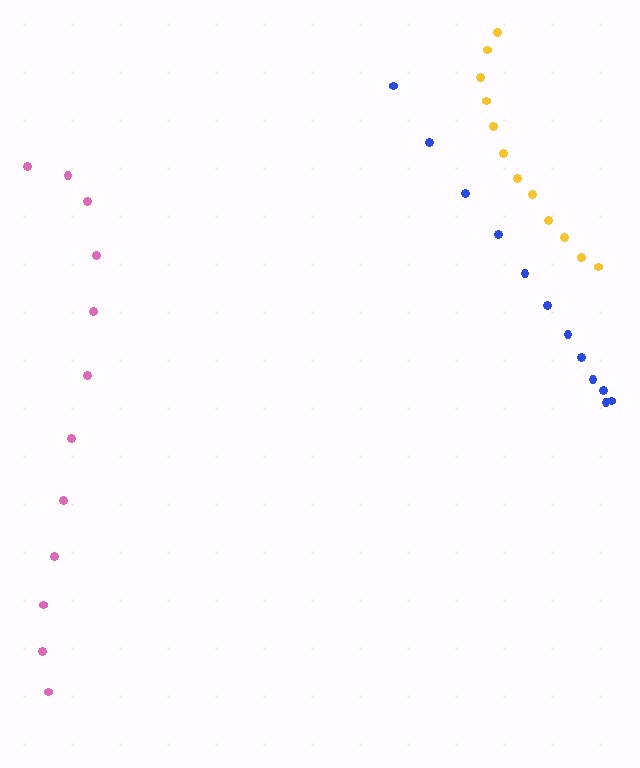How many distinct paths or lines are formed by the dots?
There are 3 distinct paths.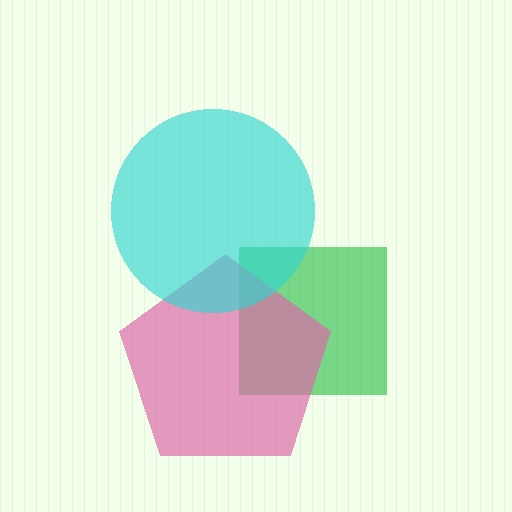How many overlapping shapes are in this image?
There are 3 overlapping shapes in the image.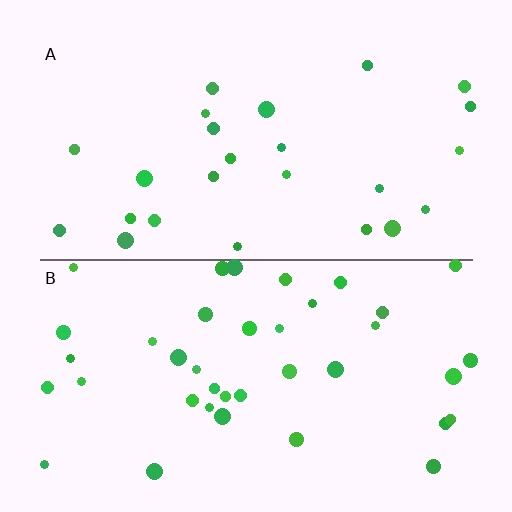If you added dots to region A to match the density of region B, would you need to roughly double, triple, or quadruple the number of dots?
Approximately double.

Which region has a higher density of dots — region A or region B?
B (the bottom).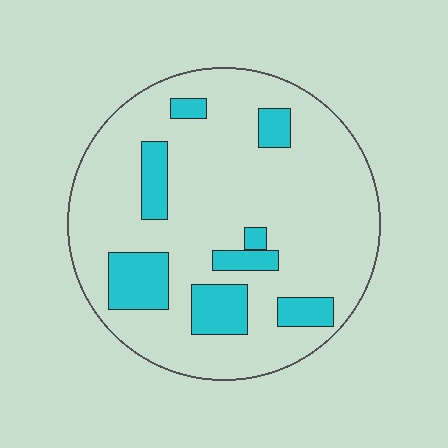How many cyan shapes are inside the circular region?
8.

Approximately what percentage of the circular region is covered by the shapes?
Approximately 20%.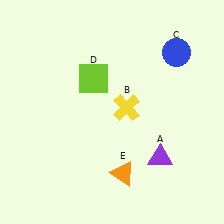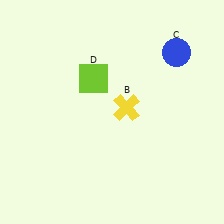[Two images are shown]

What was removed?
The purple triangle (A), the orange triangle (E) were removed in Image 2.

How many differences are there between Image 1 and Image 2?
There are 2 differences between the two images.